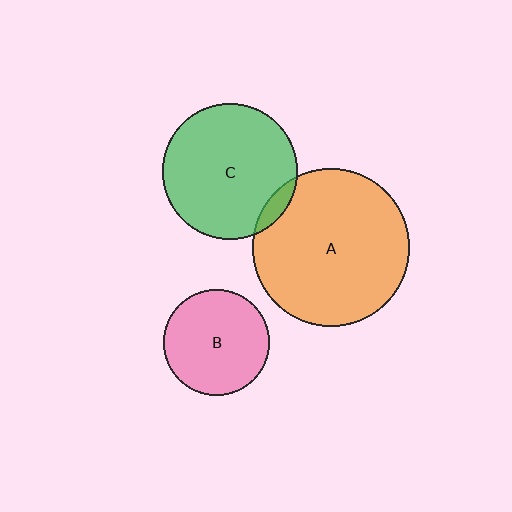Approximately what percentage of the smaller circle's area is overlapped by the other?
Approximately 5%.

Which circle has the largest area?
Circle A (orange).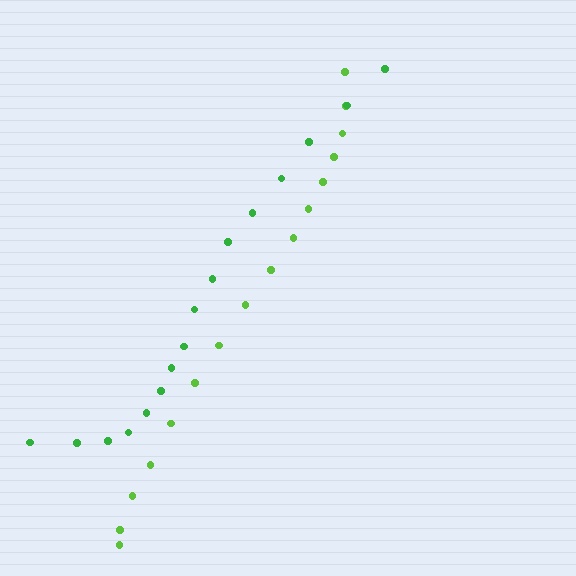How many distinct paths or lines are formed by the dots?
There are 2 distinct paths.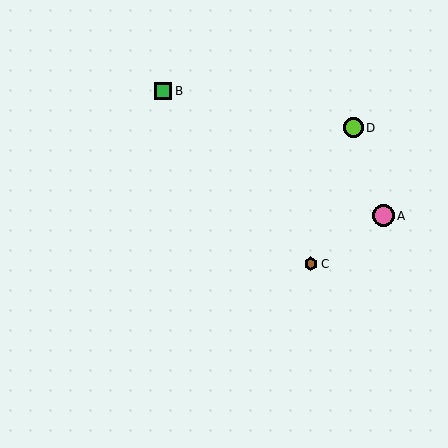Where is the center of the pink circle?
The center of the pink circle is at (383, 216).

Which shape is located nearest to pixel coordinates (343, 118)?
The lime circle (labeled D) at (354, 128) is nearest to that location.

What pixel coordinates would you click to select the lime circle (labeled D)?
Click at (354, 128) to select the lime circle D.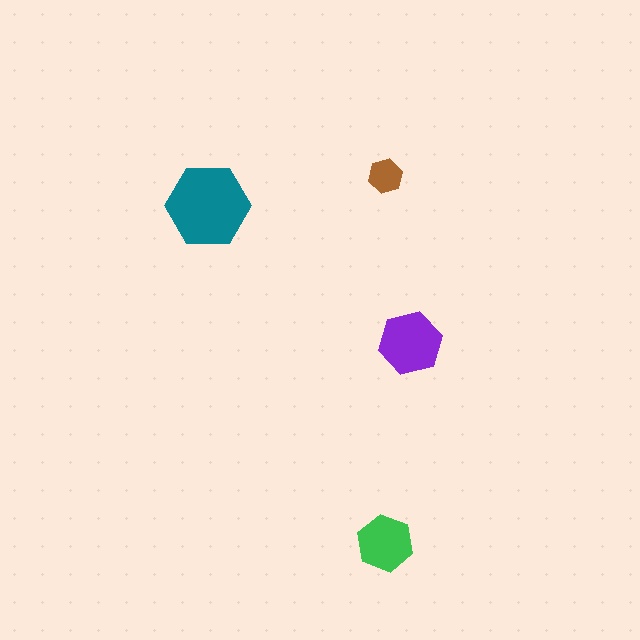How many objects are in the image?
There are 4 objects in the image.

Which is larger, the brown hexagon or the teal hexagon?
The teal one.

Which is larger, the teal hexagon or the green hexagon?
The teal one.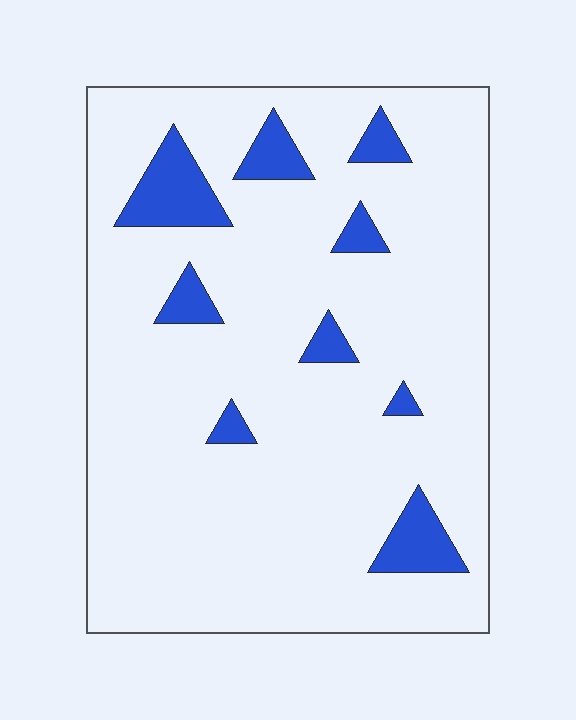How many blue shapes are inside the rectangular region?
9.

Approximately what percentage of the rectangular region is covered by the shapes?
Approximately 10%.